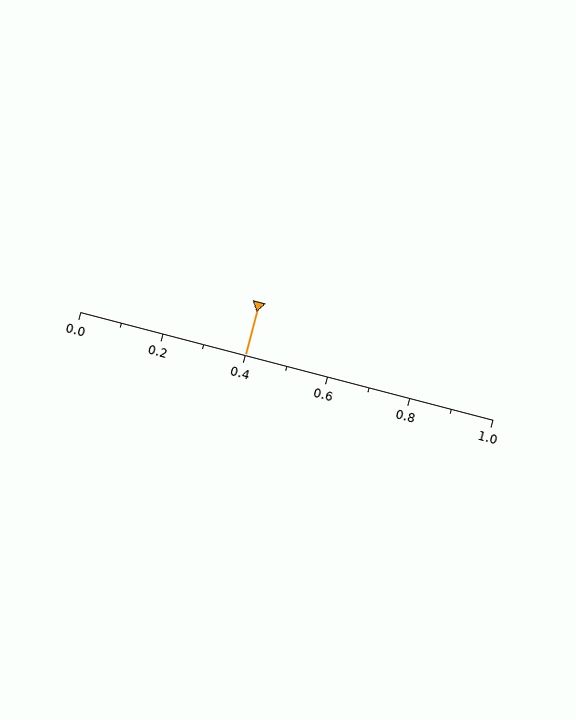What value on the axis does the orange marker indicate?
The marker indicates approximately 0.4.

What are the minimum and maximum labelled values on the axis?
The axis runs from 0.0 to 1.0.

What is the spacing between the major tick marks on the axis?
The major ticks are spaced 0.2 apart.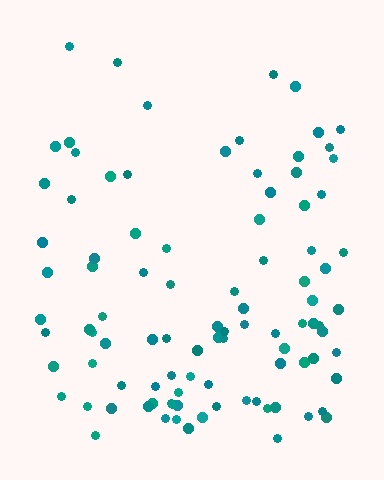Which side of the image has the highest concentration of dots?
The bottom.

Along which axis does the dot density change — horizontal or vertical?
Vertical.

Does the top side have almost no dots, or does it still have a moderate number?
Still a moderate number, just noticeably fewer than the bottom.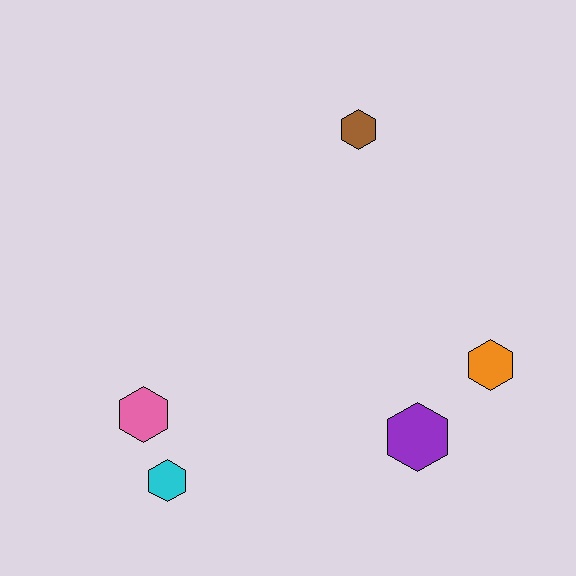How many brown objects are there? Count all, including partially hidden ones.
There is 1 brown object.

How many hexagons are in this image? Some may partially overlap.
There are 5 hexagons.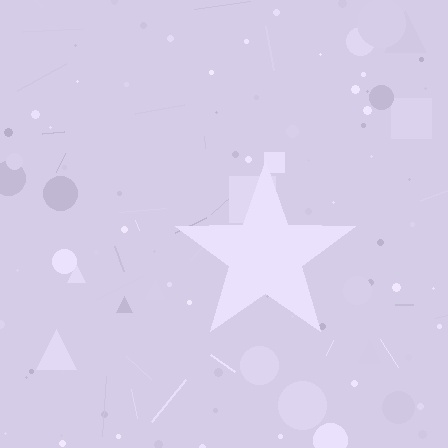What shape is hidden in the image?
A star is hidden in the image.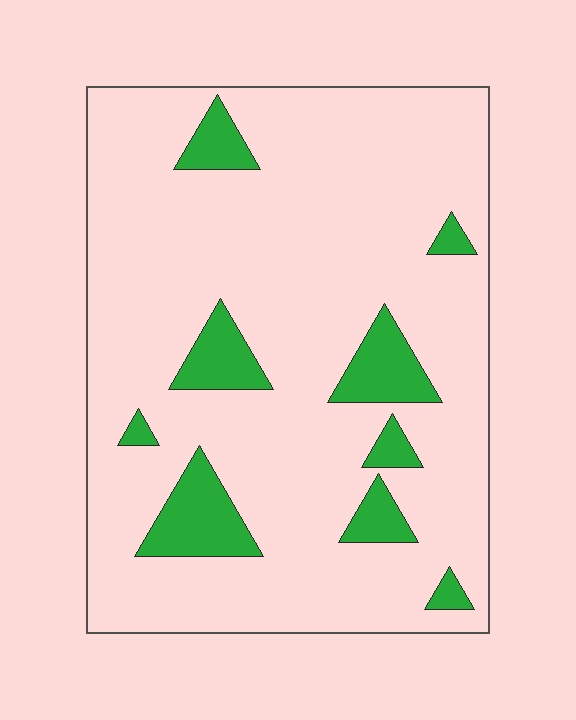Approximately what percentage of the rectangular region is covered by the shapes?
Approximately 15%.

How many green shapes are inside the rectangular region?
9.